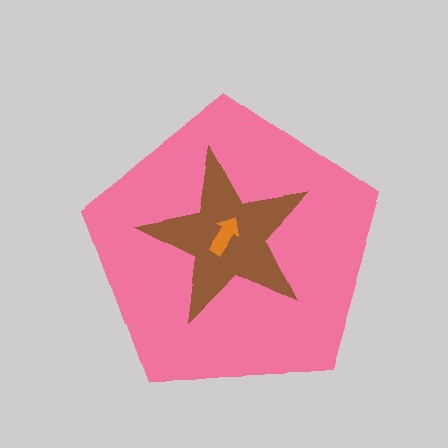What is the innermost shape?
The orange arrow.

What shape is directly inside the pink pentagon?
The brown star.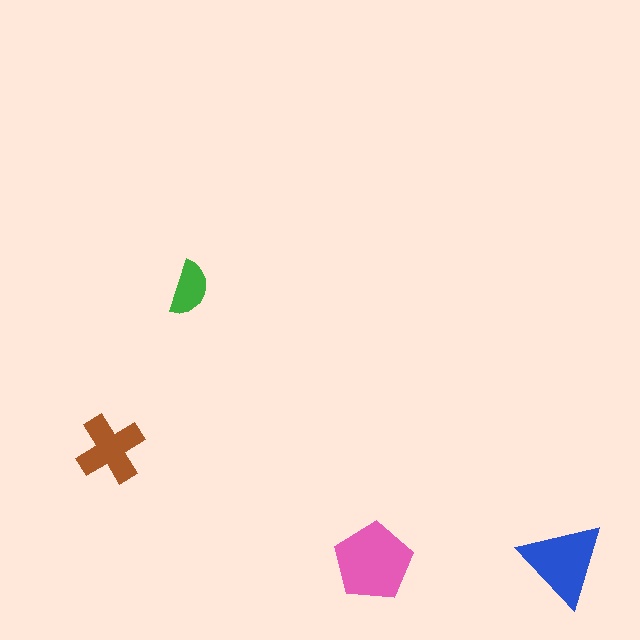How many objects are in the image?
There are 4 objects in the image.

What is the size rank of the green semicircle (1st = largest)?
4th.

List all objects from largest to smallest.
The pink pentagon, the blue triangle, the brown cross, the green semicircle.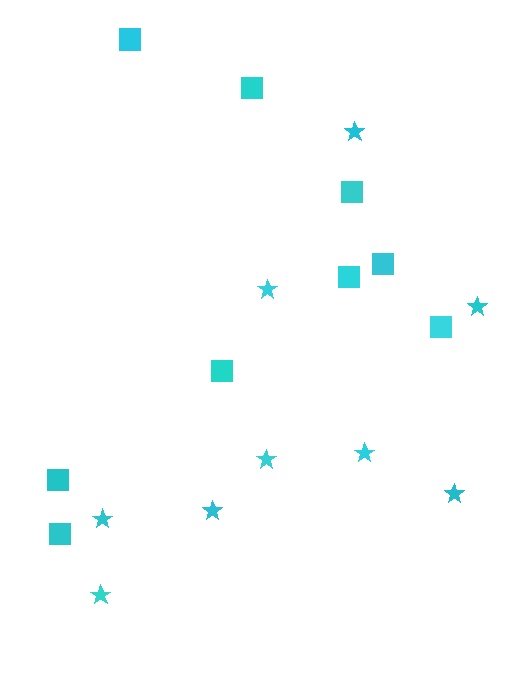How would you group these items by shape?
There are 2 groups: one group of stars (9) and one group of squares (9).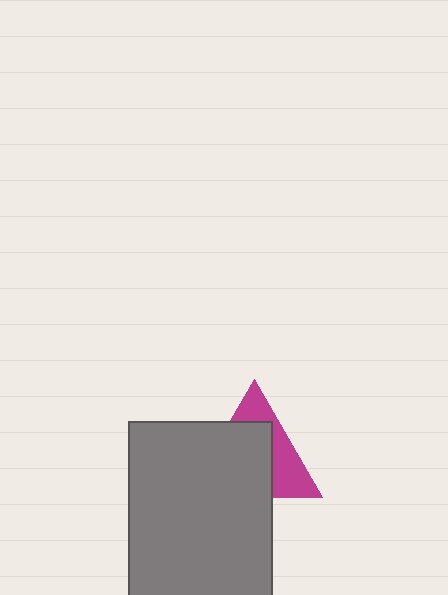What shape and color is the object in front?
The object in front is a gray rectangle.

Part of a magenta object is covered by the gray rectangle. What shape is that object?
It is a triangle.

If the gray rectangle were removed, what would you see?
You would see the complete magenta triangle.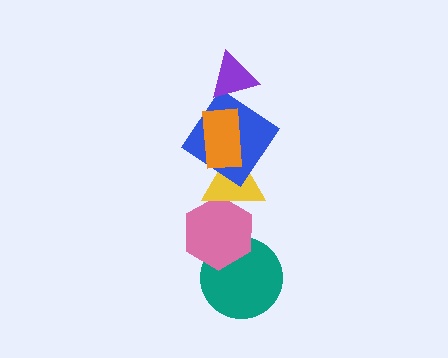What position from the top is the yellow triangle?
The yellow triangle is 4th from the top.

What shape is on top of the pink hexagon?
The yellow triangle is on top of the pink hexagon.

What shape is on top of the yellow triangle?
The blue diamond is on top of the yellow triangle.